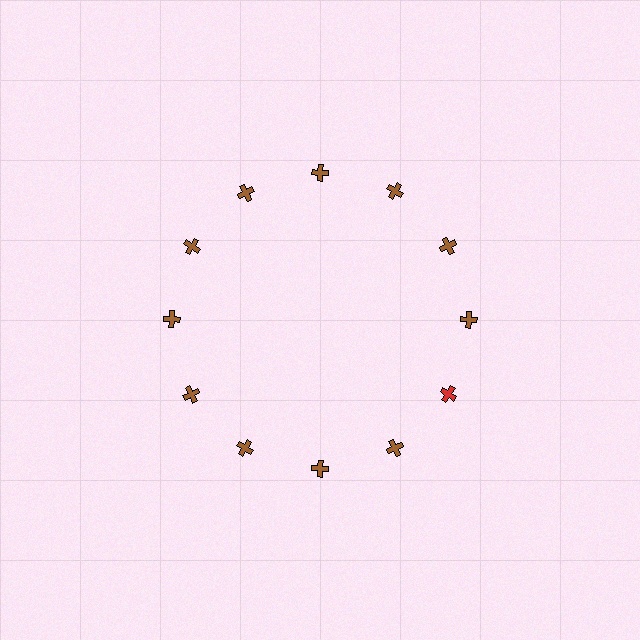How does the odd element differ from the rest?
It has a different color: red instead of brown.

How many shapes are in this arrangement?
There are 12 shapes arranged in a ring pattern.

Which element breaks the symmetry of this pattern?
The red cross at roughly the 4 o'clock position breaks the symmetry. All other shapes are brown crosses.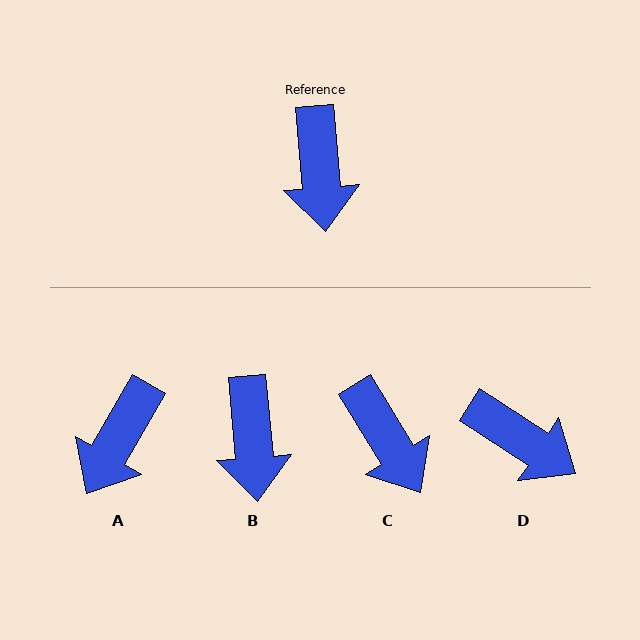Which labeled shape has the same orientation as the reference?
B.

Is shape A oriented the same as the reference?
No, it is off by about 35 degrees.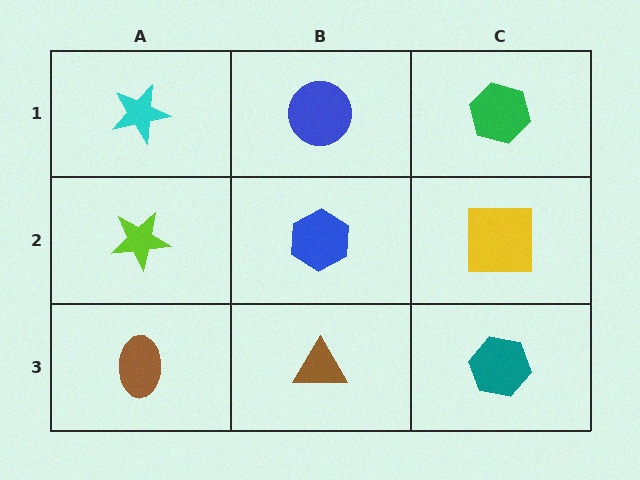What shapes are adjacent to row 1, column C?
A yellow square (row 2, column C), a blue circle (row 1, column B).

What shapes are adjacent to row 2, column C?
A green hexagon (row 1, column C), a teal hexagon (row 3, column C), a blue hexagon (row 2, column B).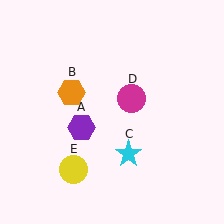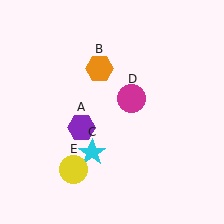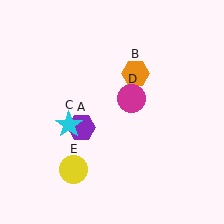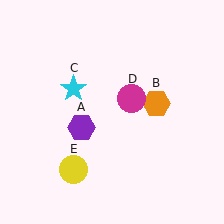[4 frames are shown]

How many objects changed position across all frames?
2 objects changed position: orange hexagon (object B), cyan star (object C).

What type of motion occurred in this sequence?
The orange hexagon (object B), cyan star (object C) rotated clockwise around the center of the scene.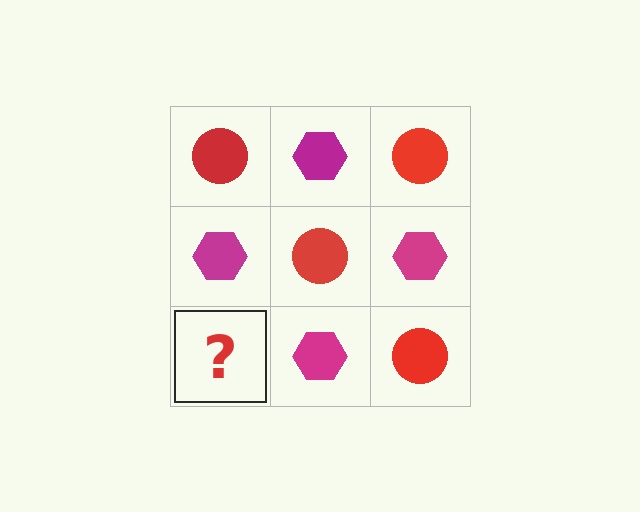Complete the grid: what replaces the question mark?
The question mark should be replaced with a red circle.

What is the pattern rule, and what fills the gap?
The rule is that it alternates red circle and magenta hexagon in a checkerboard pattern. The gap should be filled with a red circle.